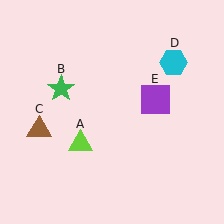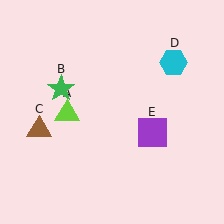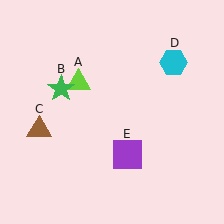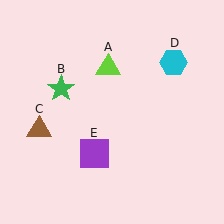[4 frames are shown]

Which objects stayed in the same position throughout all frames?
Green star (object B) and brown triangle (object C) and cyan hexagon (object D) remained stationary.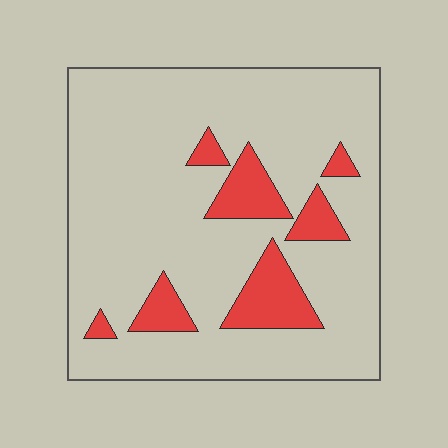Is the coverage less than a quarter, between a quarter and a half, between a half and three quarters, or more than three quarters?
Less than a quarter.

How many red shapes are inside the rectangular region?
7.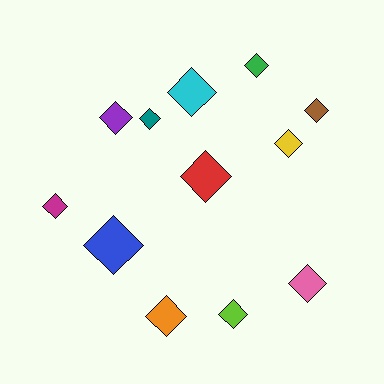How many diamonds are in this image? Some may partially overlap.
There are 12 diamonds.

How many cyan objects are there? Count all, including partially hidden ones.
There is 1 cyan object.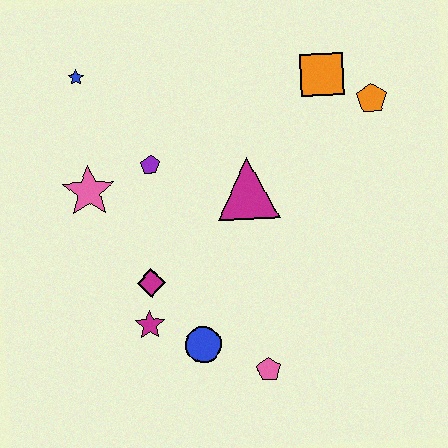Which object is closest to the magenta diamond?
The magenta star is closest to the magenta diamond.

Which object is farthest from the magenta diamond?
The orange pentagon is farthest from the magenta diamond.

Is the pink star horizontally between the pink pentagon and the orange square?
No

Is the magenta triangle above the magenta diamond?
Yes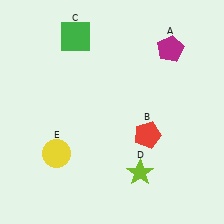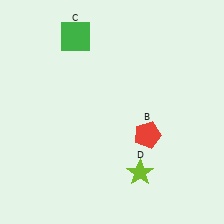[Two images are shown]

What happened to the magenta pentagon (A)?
The magenta pentagon (A) was removed in Image 2. It was in the top-right area of Image 1.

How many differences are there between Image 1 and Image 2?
There are 2 differences between the two images.